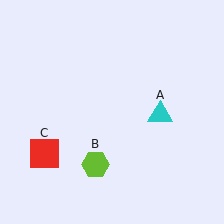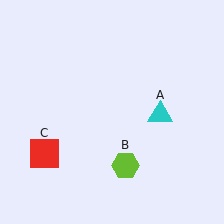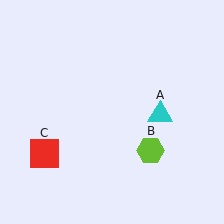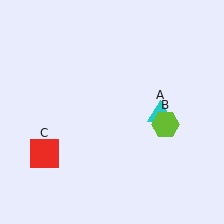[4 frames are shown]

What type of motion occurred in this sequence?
The lime hexagon (object B) rotated counterclockwise around the center of the scene.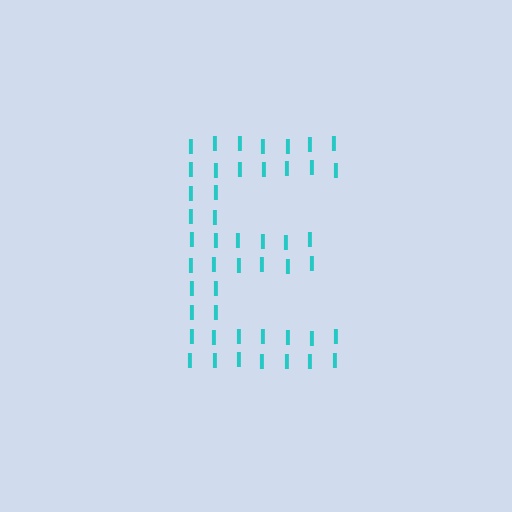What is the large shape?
The large shape is the letter E.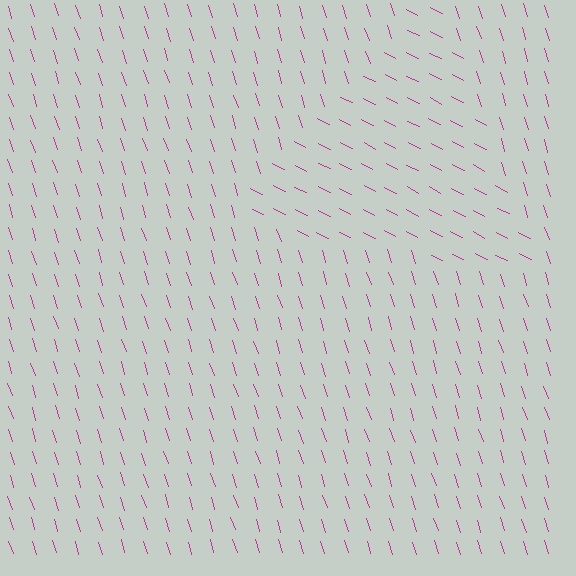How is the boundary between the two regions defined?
The boundary is defined purely by a change in line orientation (approximately 45 degrees difference). All lines are the same color and thickness.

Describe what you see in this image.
The image is filled with small magenta line segments. A triangle region in the image has lines oriented differently from the surrounding lines, creating a visible texture boundary.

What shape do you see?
I see a triangle.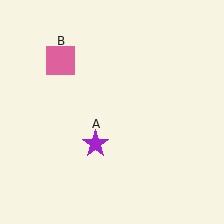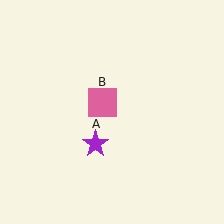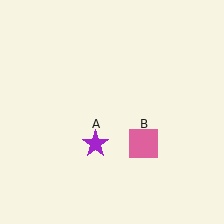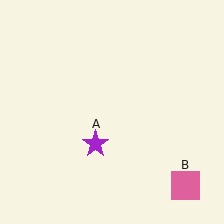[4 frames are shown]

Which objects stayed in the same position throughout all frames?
Purple star (object A) remained stationary.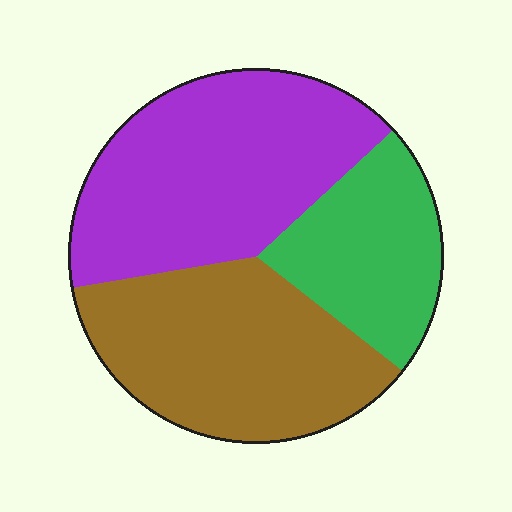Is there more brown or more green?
Brown.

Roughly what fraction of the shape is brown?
Brown covers roughly 35% of the shape.